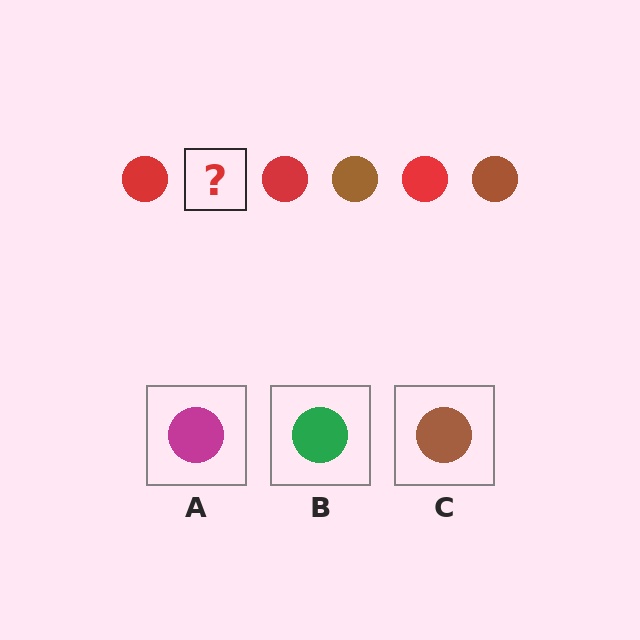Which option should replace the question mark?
Option C.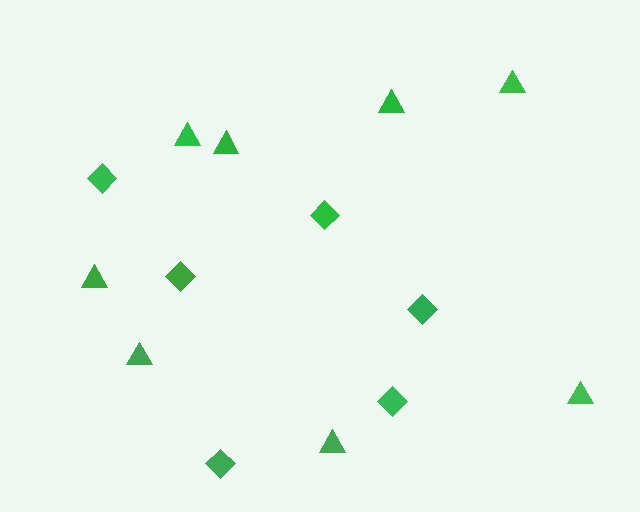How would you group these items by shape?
There are 2 groups: one group of triangles (8) and one group of diamonds (6).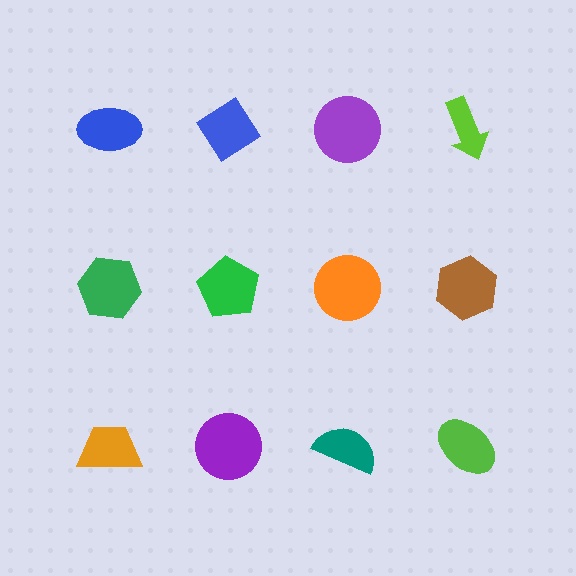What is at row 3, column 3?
A teal semicircle.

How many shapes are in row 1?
4 shapes.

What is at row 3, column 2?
A purple circle.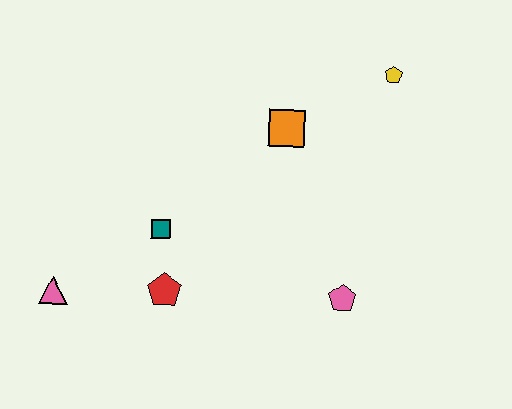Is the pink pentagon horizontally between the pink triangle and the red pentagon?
No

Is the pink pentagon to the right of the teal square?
Yes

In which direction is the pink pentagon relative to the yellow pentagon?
The pink pentagon is below the yellow pentagon.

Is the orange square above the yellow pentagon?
No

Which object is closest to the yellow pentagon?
The orange square is closest to the yellow pentagon.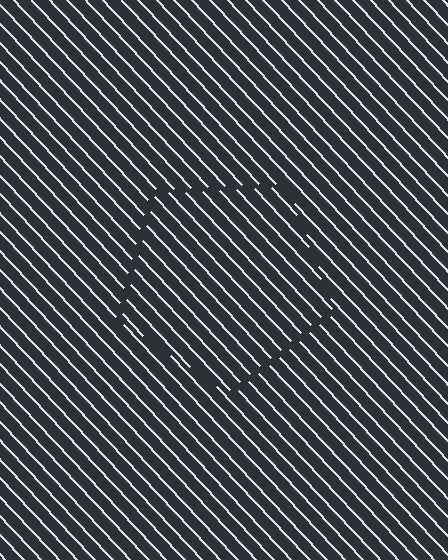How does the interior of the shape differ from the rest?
The interior of the shape contains the same grating, shifted by half a period — the contour is defined by the phase discontinuity where line-ends from the inner and outer gratings abut.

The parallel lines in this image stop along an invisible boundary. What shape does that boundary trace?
An illusory pentagon. The interior of the shape contains the same grating, shifted by half a period — the contour is defined by the phase discontinuity where line-ends from the inner and outer gratings abut.